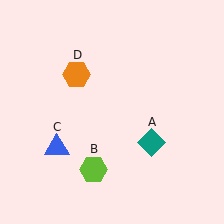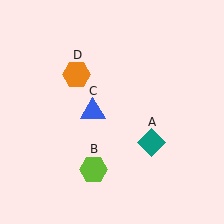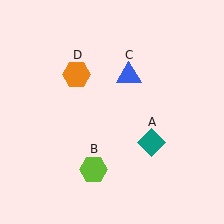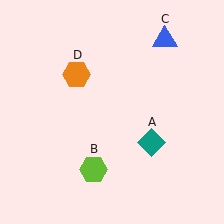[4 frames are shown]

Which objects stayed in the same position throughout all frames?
Teal diamond (object A) and lime hexagon (object B) and orange hexagon (object D) remained stationary.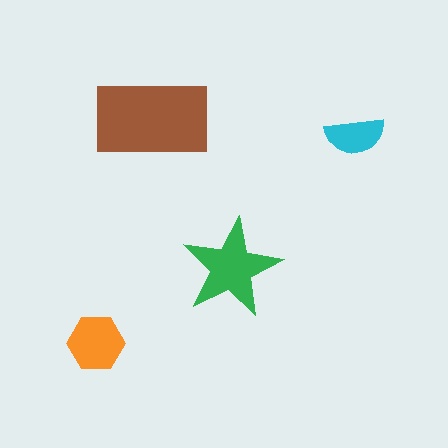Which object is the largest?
The brown rectangle.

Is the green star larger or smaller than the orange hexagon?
Larger.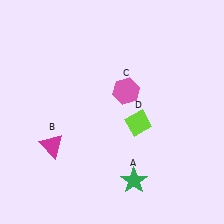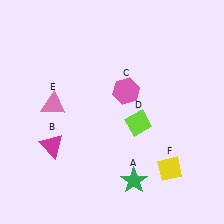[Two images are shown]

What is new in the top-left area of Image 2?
A pink triangle (E) was added in the top-left area of Image 2.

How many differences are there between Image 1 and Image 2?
There are 2 differences between the two images.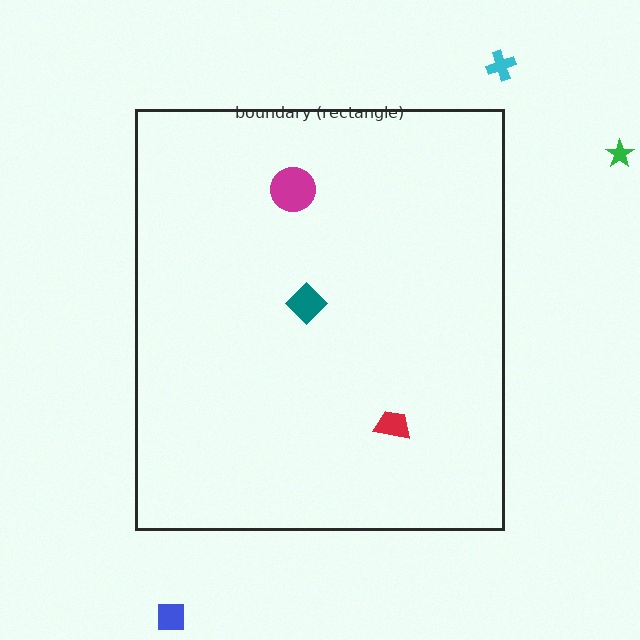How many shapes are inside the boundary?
3 inside, 3 outside.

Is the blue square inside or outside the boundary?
Outside.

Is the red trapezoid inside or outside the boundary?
Inside.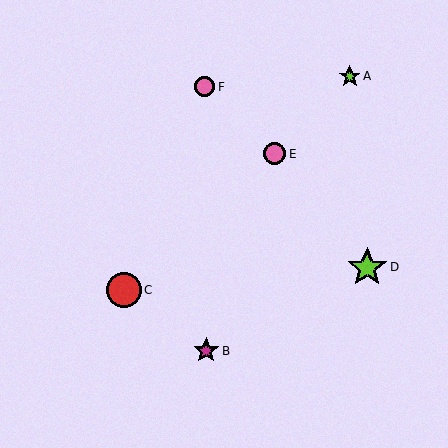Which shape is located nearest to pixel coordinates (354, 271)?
The lime star (labeled D) at (367, 267) is nearest to that location.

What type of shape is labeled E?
Shape E is a pink circle.